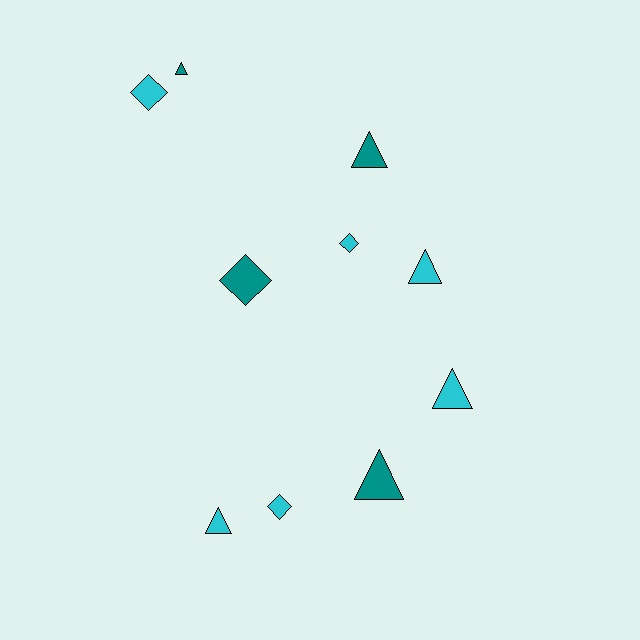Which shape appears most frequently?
Triangle, with 6 objects.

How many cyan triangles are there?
There are 3 cyan triangles.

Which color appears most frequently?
Cyan, with 6 objects.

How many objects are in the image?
There are 10 objects.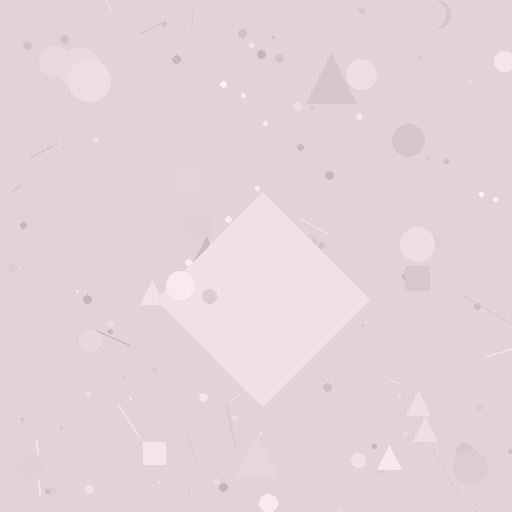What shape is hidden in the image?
A diamond is hidden in the image.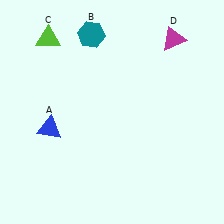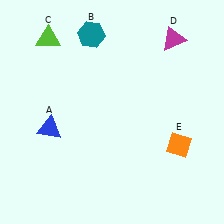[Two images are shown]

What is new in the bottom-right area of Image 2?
An orange diamond (E) was added in the bottom-right area of Image 2.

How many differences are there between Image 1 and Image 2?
There is 1 difference between the two images.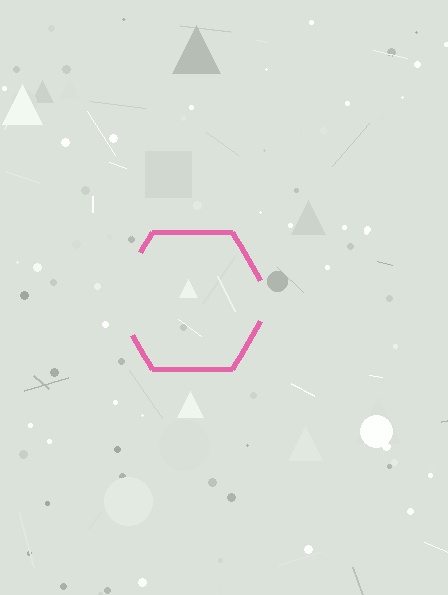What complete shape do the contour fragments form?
The contour fragments form a hexagon.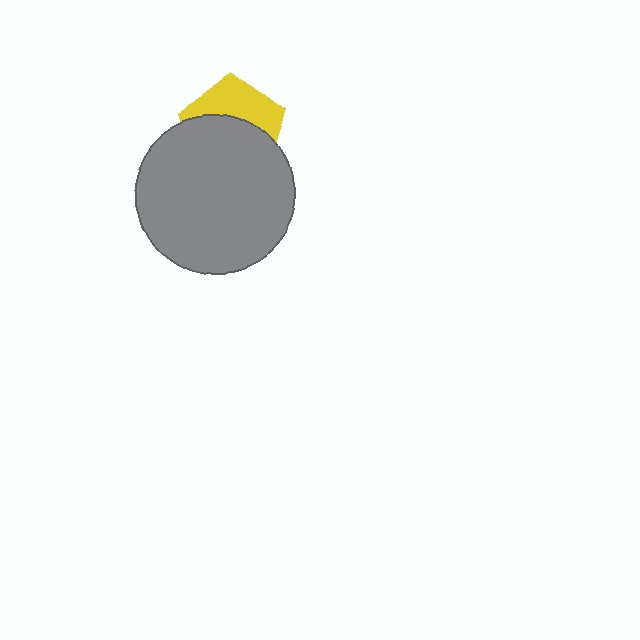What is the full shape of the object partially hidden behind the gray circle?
The partially hidden object is a yellow pentagon.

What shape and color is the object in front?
The object in front is a gray circle.